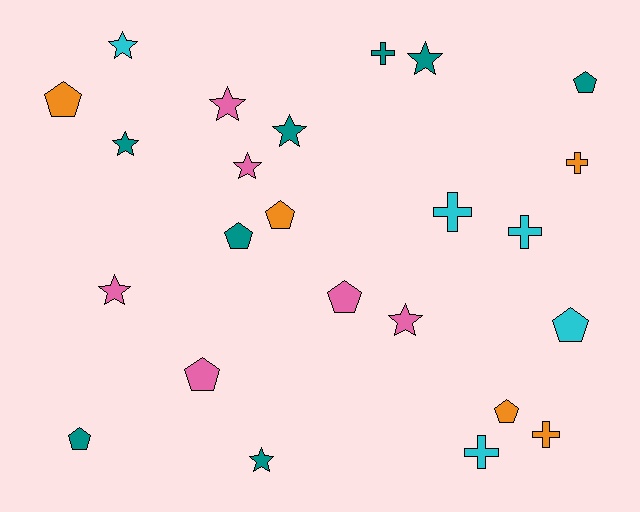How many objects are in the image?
There are 24 objects.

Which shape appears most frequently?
Pentagon, with 9 objects.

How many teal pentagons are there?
There are 3 teal pentagons.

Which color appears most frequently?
Teal, with 8 objects.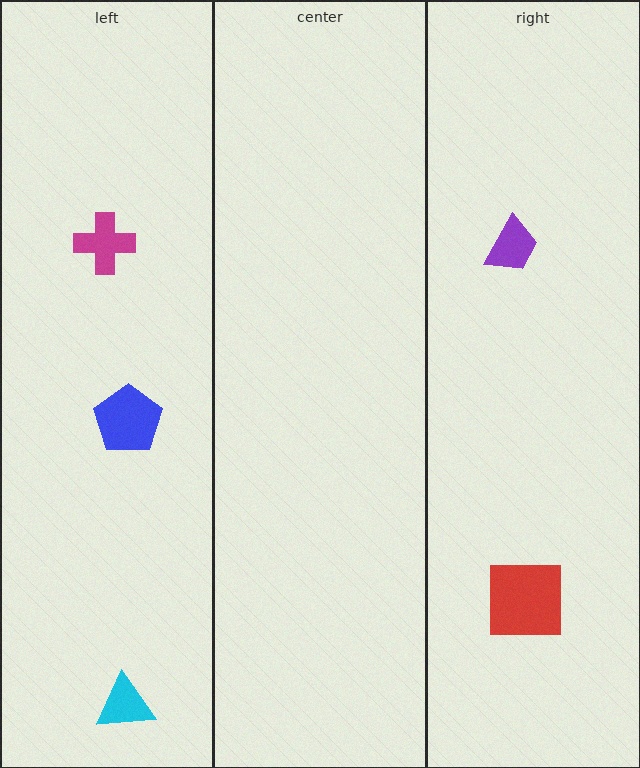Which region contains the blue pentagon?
The left region.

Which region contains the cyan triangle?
The left region.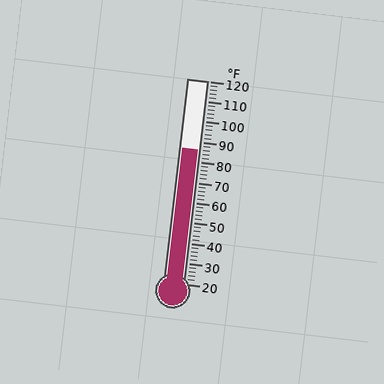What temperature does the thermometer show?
The thermometer shows approximately 86°F.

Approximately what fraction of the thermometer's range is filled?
The thermometer is filled to approximately 65% of its range.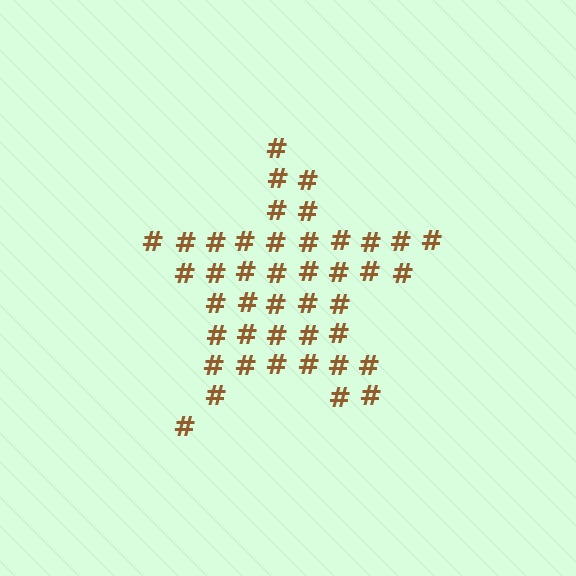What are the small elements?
The small elements are hash symbols.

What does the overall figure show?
The overall figure shows a star.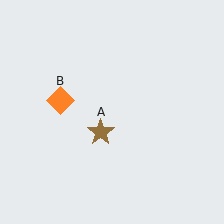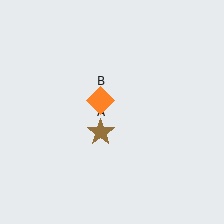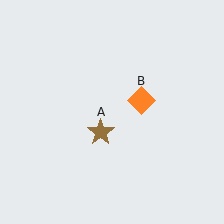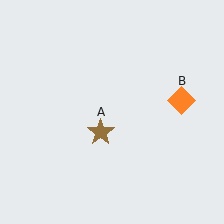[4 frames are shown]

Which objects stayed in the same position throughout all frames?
Brown star (object A) remained stationary.